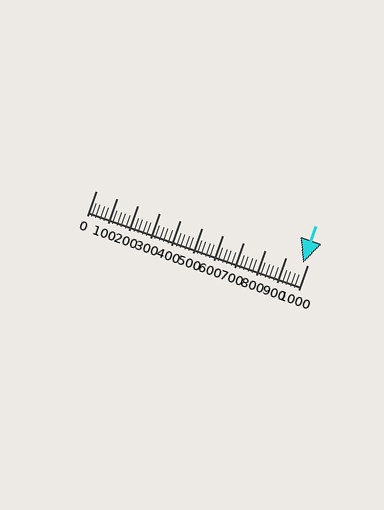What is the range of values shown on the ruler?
The ruler shows values from 0 to 1000.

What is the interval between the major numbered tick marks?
The major tick marks are spaced 100 units apart.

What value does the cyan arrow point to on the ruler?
The cyan arrow points to approximately 980.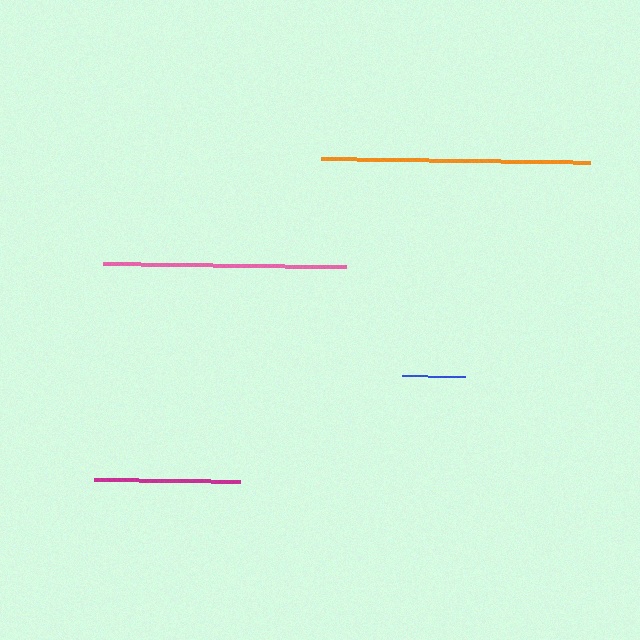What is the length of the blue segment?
The blue segment is approximately 63 pixels long.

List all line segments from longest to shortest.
From longest to shortest: orange, pink, magenta, blue.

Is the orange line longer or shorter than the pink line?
The orange line is longer than the pink line.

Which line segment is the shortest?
The blue line is the shortest at approximately 63 pixels.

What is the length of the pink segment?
The pink segment is approximately 244 pixels long.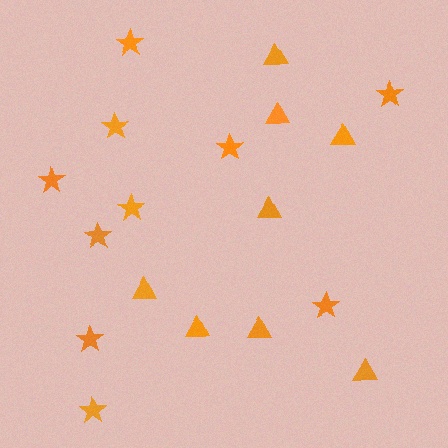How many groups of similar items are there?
There are 2 groups: one group of triangles (8) and one group of stars (10).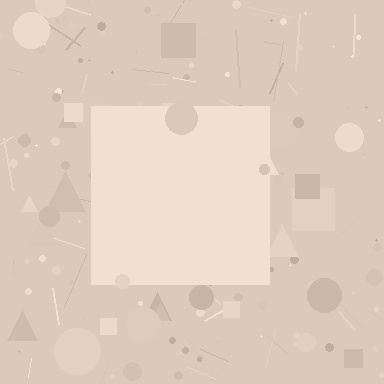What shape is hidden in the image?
A square is hidden in the image.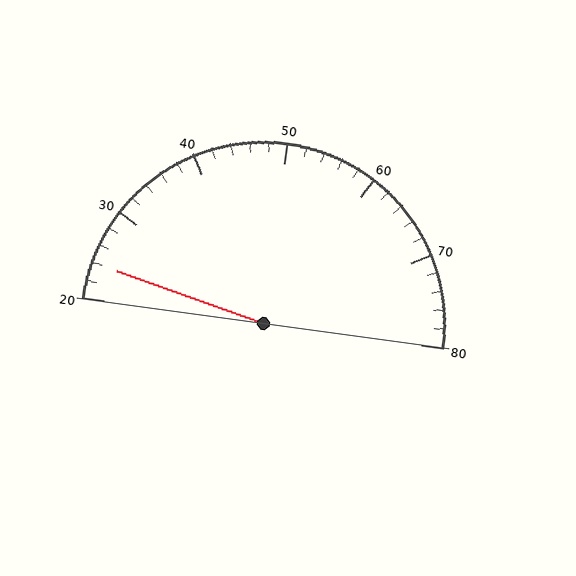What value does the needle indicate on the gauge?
The needle indicates approximately 24.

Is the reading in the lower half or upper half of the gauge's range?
The reading is in the lower half of the range (20 to 80).